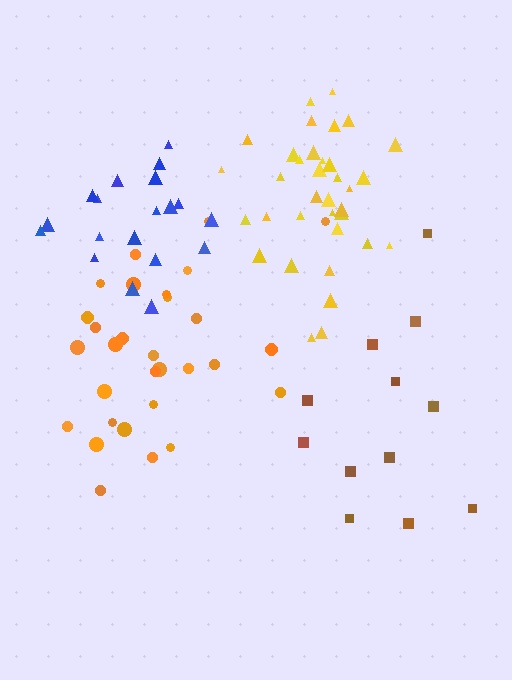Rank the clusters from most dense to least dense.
yellow, orange, blue, brown.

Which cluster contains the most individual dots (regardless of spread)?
Yellow (35).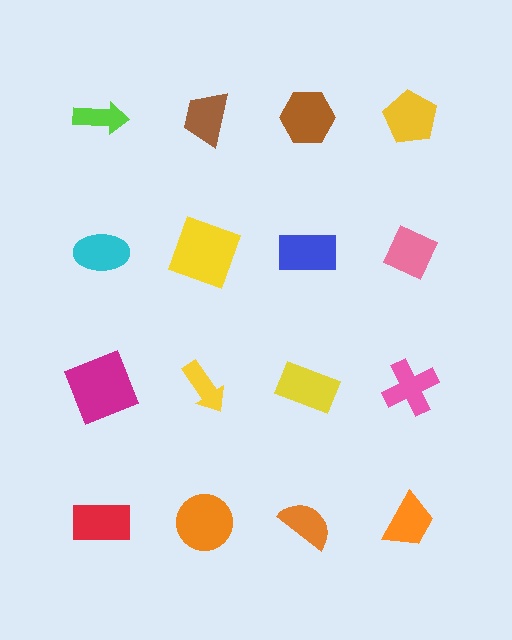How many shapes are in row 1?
4 shapes.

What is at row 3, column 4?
A pink cross.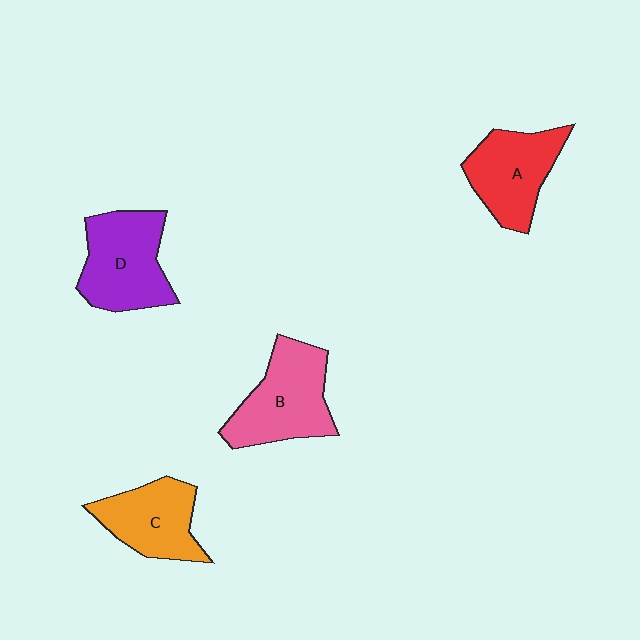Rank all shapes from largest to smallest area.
From largest to smallest: B (pink), D (purple), A (red), C (orange).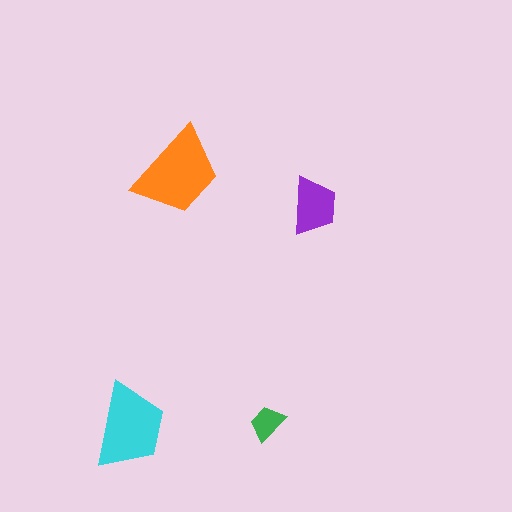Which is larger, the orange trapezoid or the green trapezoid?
The orange one.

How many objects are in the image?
There are 4 objects in the image.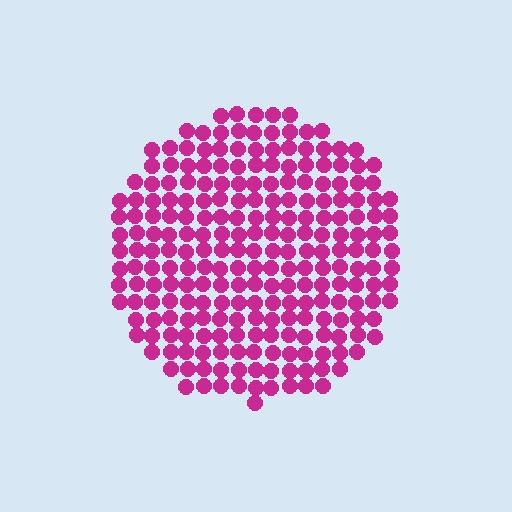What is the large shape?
The large shape is a circle.